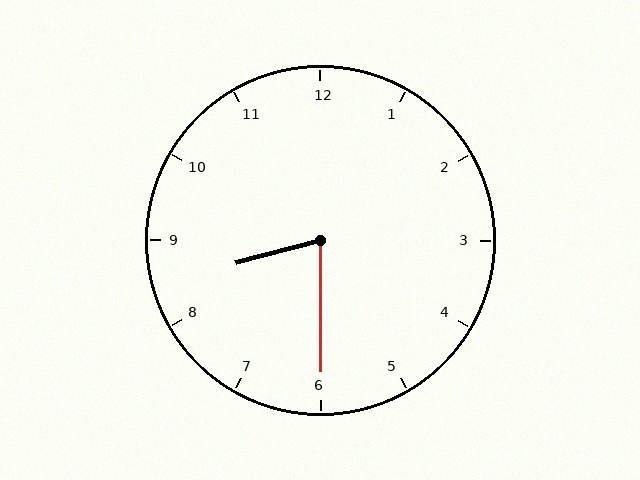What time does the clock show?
8:30.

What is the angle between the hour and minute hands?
Approximately 75 degrees.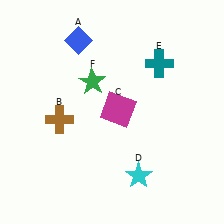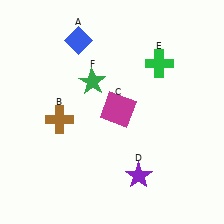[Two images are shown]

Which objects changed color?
D changed from cyan to purple. E changed from teal to green.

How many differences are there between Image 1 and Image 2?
There are 2 differences between the two images.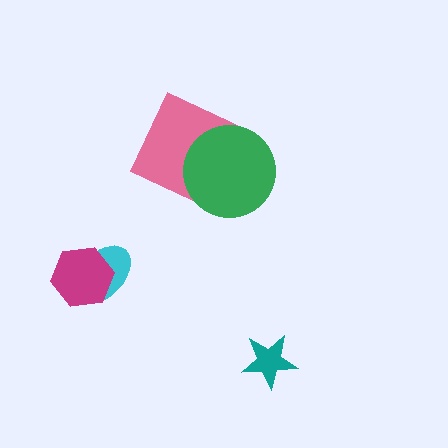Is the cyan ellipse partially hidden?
Yes, it is partially covered by another shape.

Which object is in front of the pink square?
The green circle is in front of the pink square.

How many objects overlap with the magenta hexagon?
1 object overlaps with the magenta hexagon.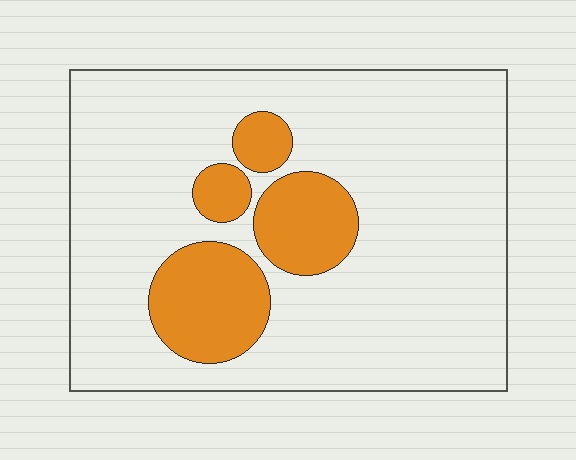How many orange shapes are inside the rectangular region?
4.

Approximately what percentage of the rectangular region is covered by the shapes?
Approximately 20%.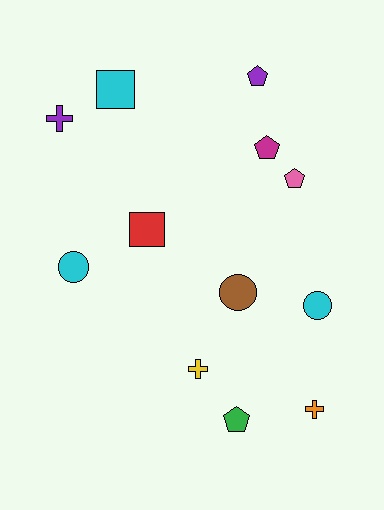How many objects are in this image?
There are 12 objects.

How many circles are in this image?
There are 3 circles.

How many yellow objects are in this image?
There is 1 yellow object.